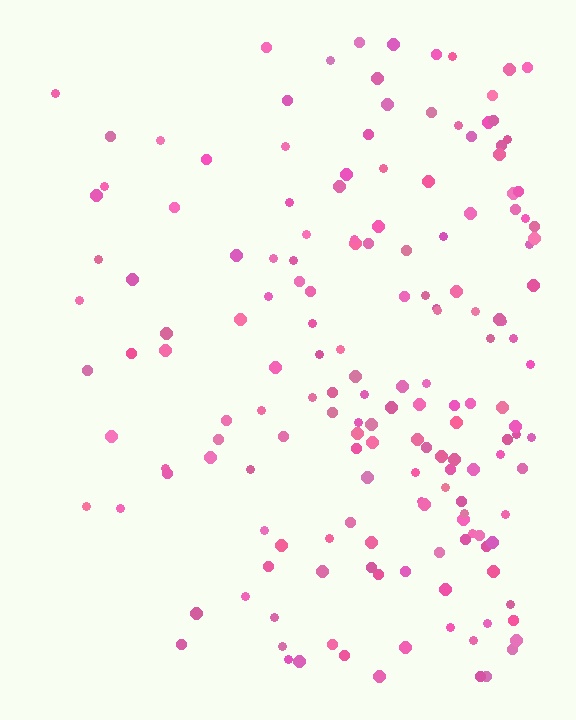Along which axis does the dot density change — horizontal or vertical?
Horizontal.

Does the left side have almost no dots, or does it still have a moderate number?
Still a moderate number, just noticeably fewer than the right.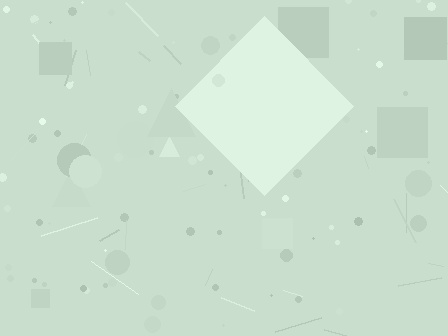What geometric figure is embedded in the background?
A diamond is embedded in the background.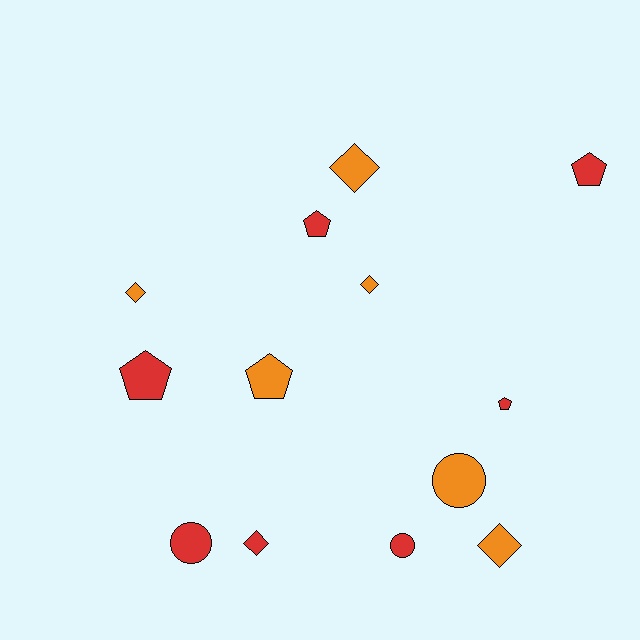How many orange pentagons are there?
There is 1 orange pentagon.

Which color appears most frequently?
Red, with 7 objects.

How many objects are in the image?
There are 13 objects.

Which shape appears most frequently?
Pentagon, with 5 objects.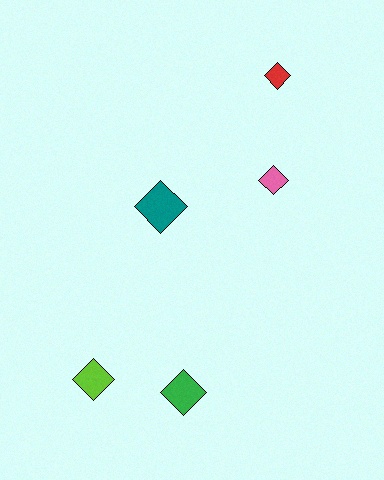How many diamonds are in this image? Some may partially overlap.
There are 5 diamonds.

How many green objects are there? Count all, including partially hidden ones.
There is 1 green object.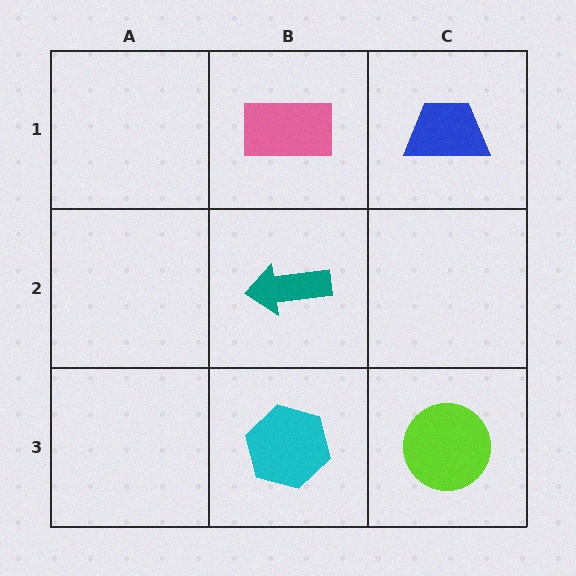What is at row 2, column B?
A teal arrow.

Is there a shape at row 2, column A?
No, that cell is empty.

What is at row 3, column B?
A cyan hexagon.